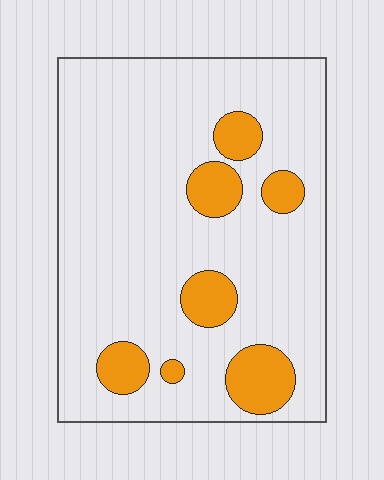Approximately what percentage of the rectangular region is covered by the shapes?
Approximately 15%.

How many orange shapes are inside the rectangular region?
7.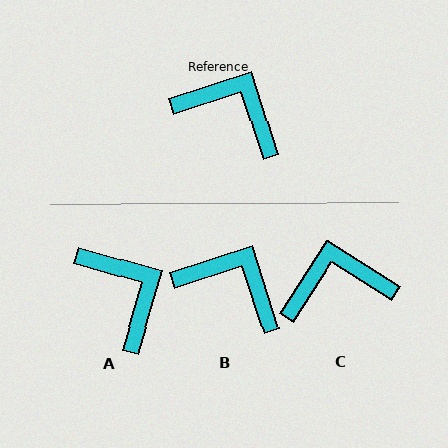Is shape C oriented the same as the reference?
No, it is off by about 39 degrees.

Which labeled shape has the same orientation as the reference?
B.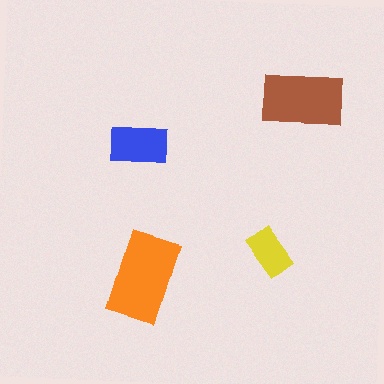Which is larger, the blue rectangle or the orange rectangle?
The orange one.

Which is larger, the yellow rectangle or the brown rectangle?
The brown one.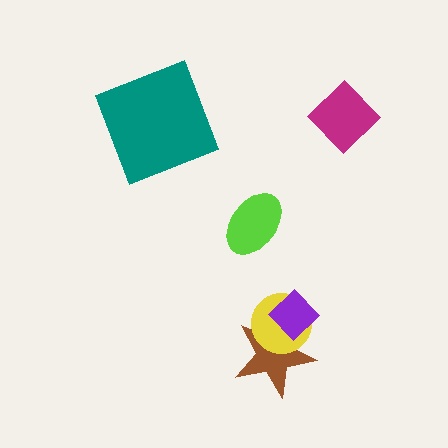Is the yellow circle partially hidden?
Yes, it is partially covered by another shape.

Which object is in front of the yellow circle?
The purple diamond is in front of the yellow circle.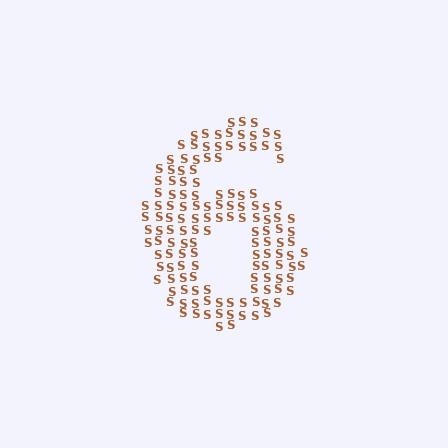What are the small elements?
The small elements are letter S's.